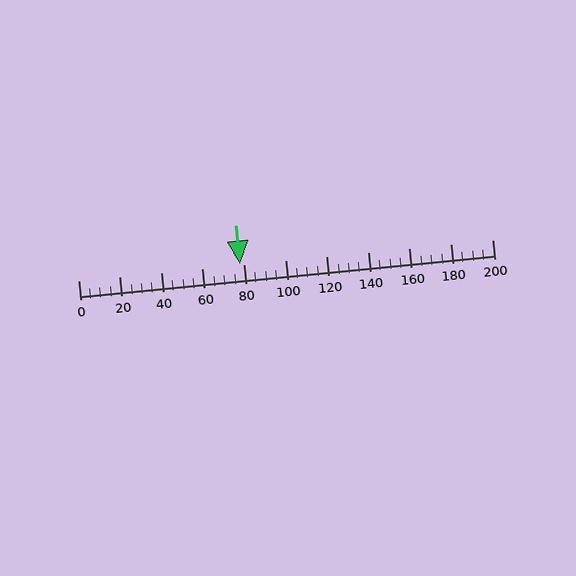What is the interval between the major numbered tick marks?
The major tick marks are spaced 20 units apart.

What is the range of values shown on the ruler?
The ruler shows values from 0 to 200.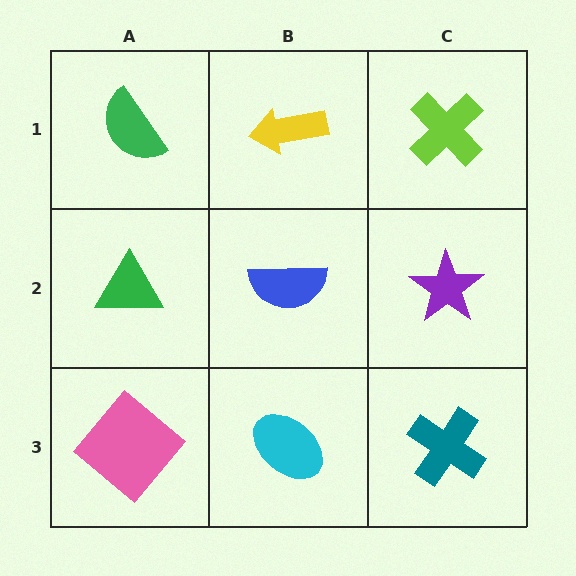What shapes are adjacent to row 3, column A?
A green triangle (row 2, column A), a cyan ellipse (row 3, column B).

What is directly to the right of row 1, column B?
A lime cross.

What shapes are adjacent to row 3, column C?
A purple star (row 2, column C), a cyan ellipse (row 3, column B).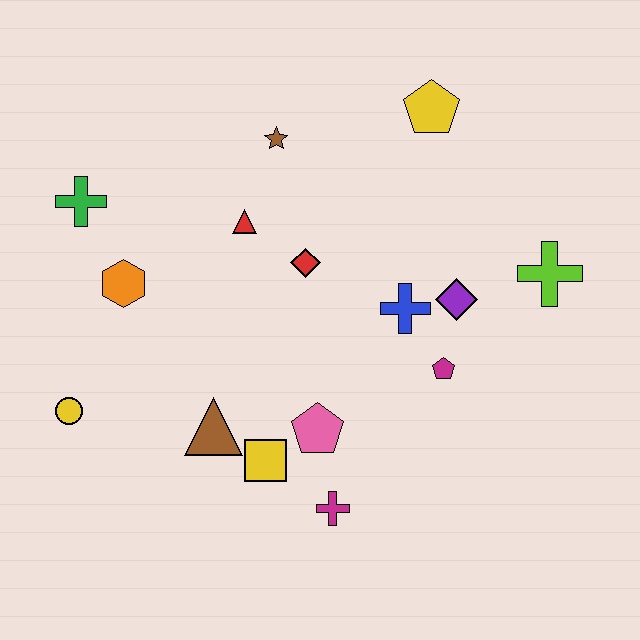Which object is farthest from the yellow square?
The yellow pentagon is farthest from the yellow square.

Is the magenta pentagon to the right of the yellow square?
Yes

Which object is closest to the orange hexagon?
The green cross is closest to the orange hexagon.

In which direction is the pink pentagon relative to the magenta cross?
The pink pentagon is above the magenta cross.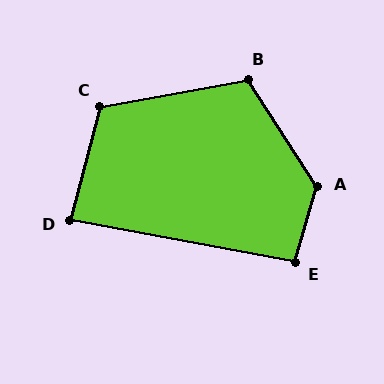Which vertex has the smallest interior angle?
D, at approximately 86 degrees.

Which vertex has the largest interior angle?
A, at approximately 131 degrees.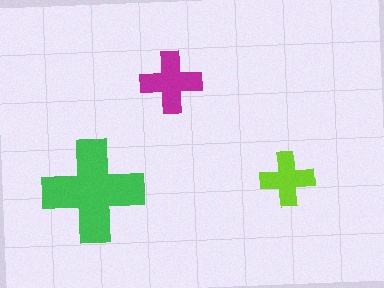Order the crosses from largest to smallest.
the green one, the magenta one, the lime one.